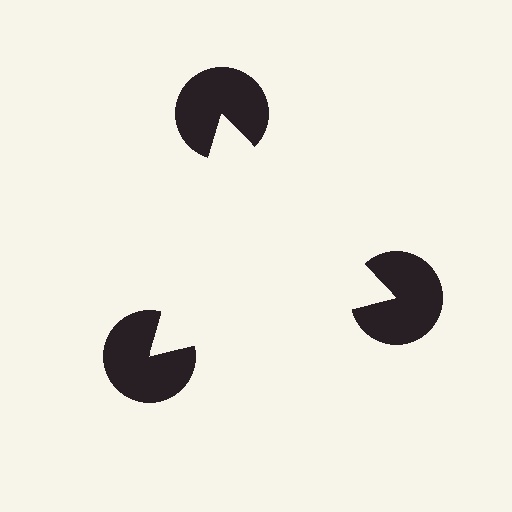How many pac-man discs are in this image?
There are 3 — one at each vertex of the illusory triangle.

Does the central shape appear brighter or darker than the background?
It typically appears slightly brighter than the background, even though no actual brightness change is drawn.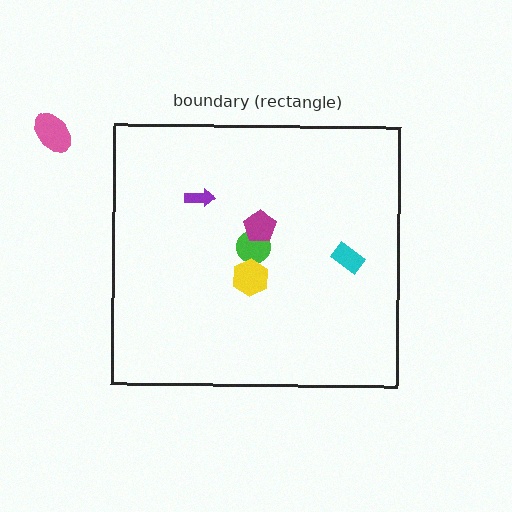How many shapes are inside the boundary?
5 inside, 1 outside.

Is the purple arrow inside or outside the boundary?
Inside.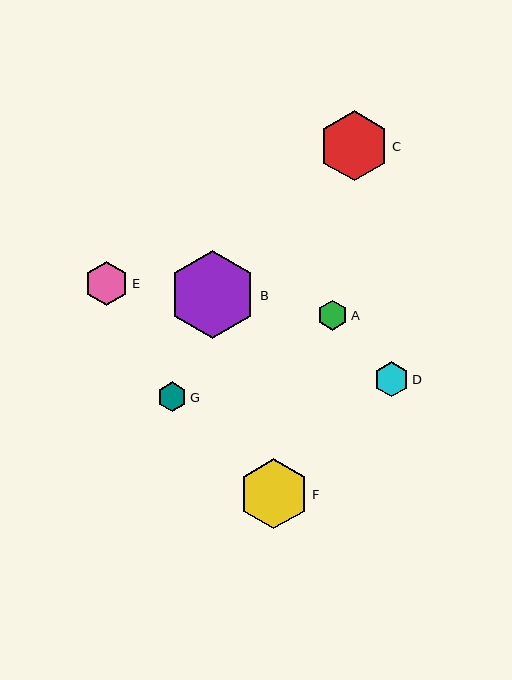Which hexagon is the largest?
Hexagon B is the largest with a size of approximately 88 pixels.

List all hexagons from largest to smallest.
From largest to smallest: B, F, C, E, D, A, G.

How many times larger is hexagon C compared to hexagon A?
Hexagon C is approximately 2.3 times the size of hexagon A.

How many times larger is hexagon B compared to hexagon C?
Hexagon B is approximately 1.3 times the size of hexagon C.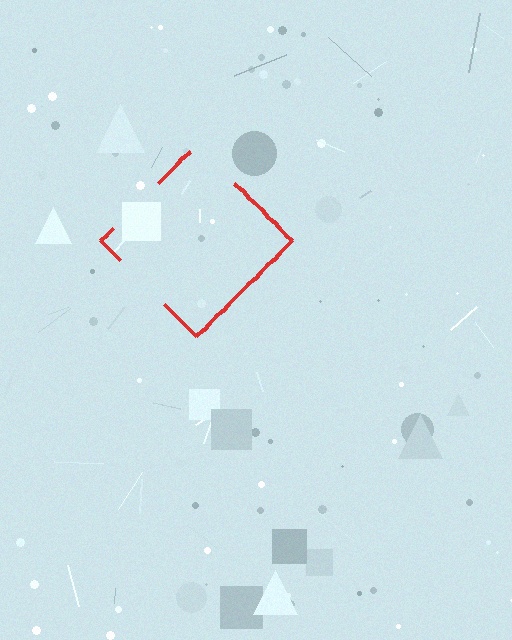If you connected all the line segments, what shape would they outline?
They would outline a diamond.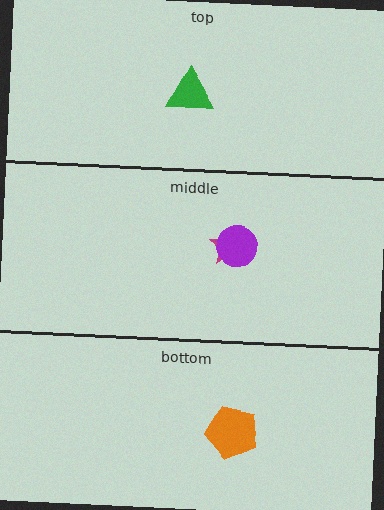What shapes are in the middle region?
The magenta star, the purple circle.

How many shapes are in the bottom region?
1.